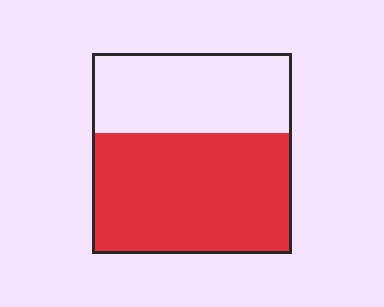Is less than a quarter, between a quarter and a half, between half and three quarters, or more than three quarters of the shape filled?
Between half and three quarters.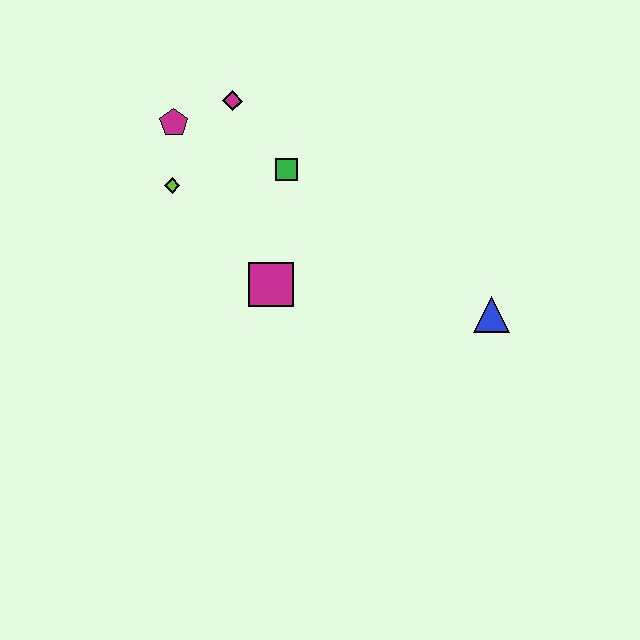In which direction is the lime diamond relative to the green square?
The lime diamond is to the left of the green square.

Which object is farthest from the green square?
The blue triangle is farthest from the green square.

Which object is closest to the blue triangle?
The magenta square is closest to the blue triangle.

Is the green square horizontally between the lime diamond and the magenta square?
No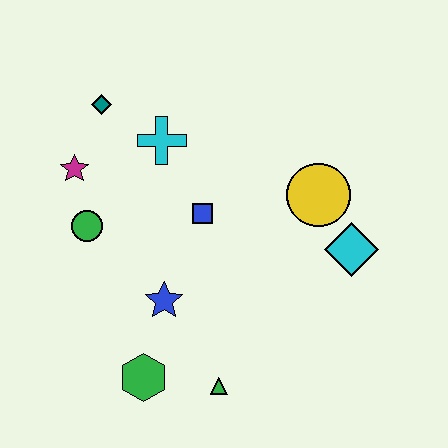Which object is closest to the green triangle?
The green hexagon is closest to the green triangle.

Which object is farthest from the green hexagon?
The teal diamond is farthest from the green hexagon.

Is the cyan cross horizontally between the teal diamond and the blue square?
Yes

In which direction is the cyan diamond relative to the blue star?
The cyan diamond is to the right of the blue star.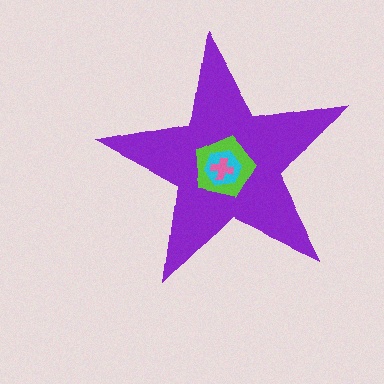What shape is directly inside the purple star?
The lime pentagon.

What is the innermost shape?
The pink cross.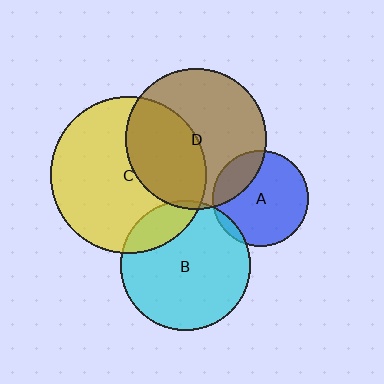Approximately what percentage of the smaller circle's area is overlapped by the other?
Approximately 40%.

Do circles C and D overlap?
Yes.